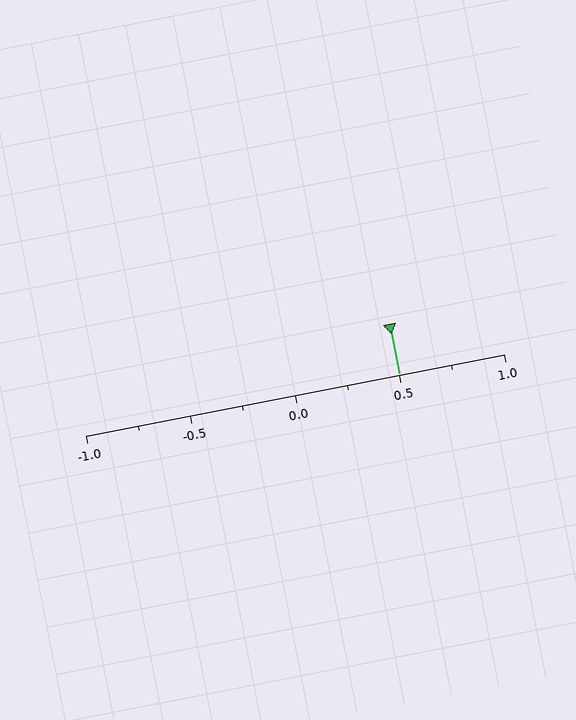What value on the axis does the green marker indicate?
The marker indicates approximately 0.5.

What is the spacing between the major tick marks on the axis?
The major ticks are spaced 0.5 apart.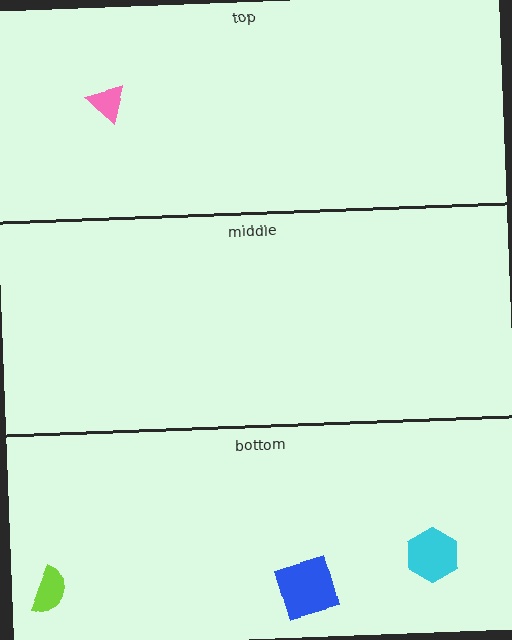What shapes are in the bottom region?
The lime semicircle, the cyan hexagon, the blue diamond.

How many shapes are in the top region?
1.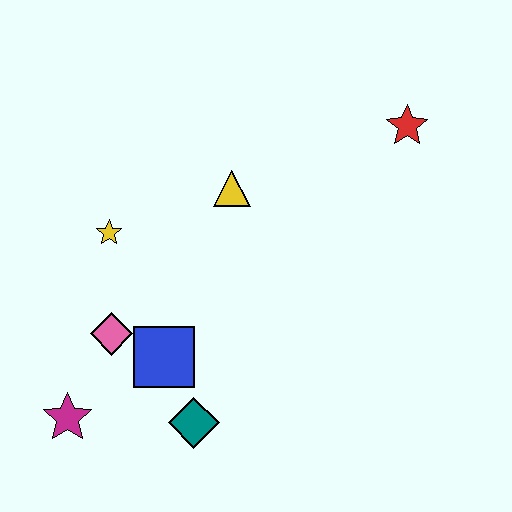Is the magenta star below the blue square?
Yes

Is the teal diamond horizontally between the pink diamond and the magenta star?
No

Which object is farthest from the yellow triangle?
The magenta star is farthest from the yellow triangle.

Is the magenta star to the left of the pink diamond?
Yes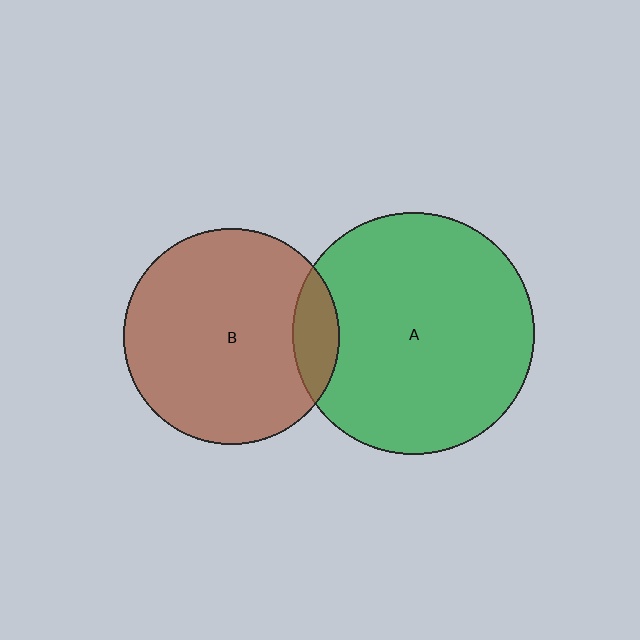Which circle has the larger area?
Circle A (green).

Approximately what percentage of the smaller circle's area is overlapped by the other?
Approximately 10%.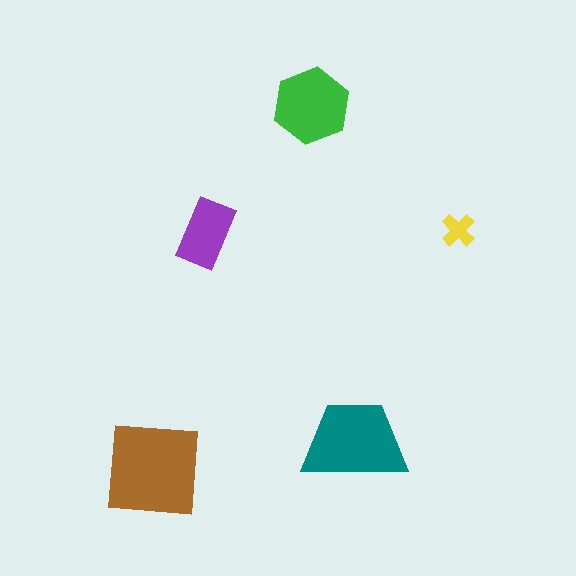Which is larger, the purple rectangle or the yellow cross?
The purple rectangle.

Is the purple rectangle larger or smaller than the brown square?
Smaller.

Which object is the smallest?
The yellow cross.